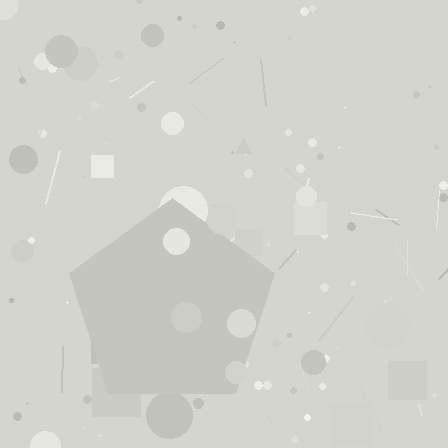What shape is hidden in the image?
A pentagon is hidden in the image.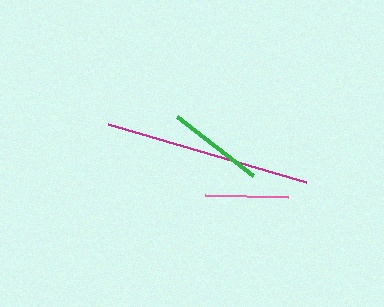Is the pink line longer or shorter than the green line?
The green line is longer than the pink line.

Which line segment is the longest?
The magenta line is the longest at approximately 206 pixels.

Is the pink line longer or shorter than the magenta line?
The magenta line is longer than the pink line.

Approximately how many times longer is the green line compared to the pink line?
The green line is approximately 1.2 times the length of the pink line.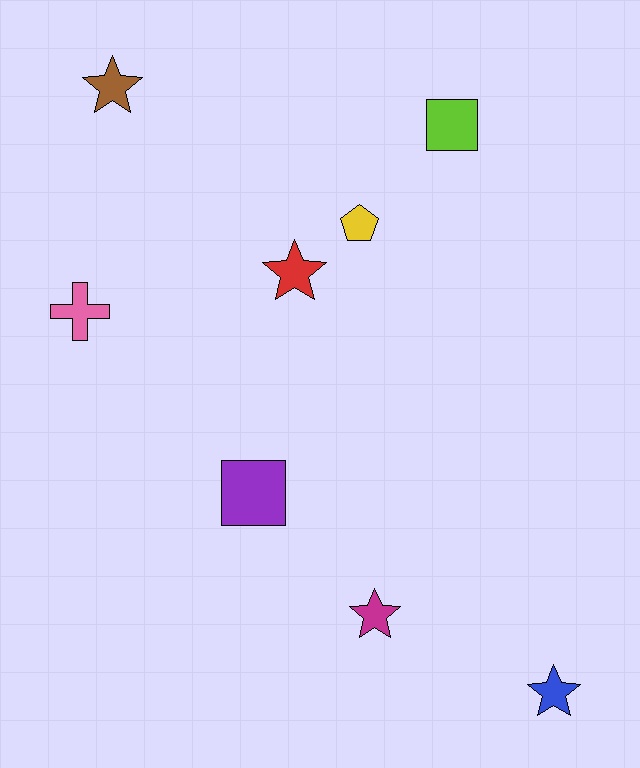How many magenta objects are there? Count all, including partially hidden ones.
There is 1 magenta object.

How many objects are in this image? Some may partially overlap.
There are 8 objects.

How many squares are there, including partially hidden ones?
There are 2 squares.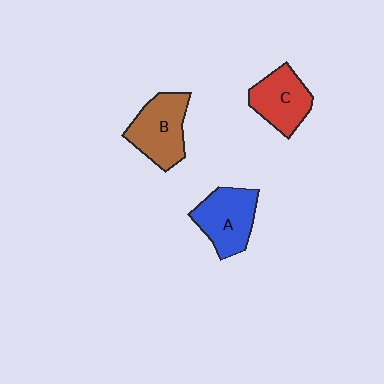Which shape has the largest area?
Shape B (brown).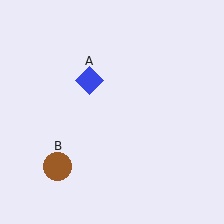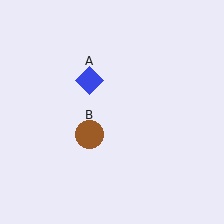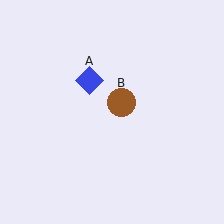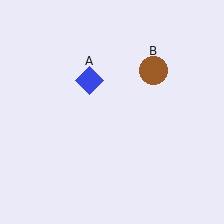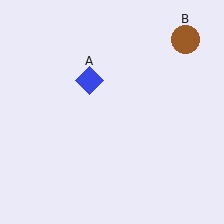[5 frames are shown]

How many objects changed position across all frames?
1 object changed position: brown circle (object B).